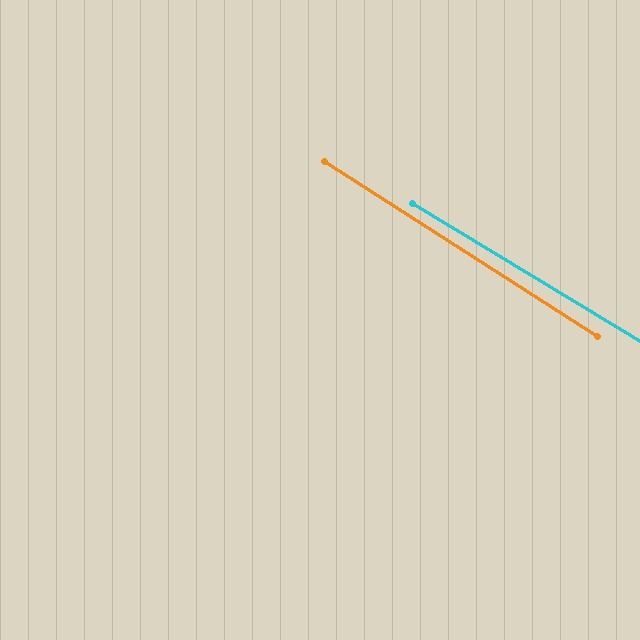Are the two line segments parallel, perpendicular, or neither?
Parallel — their directions differ by only 1.5°.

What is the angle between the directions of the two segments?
Approximately 2 degrees.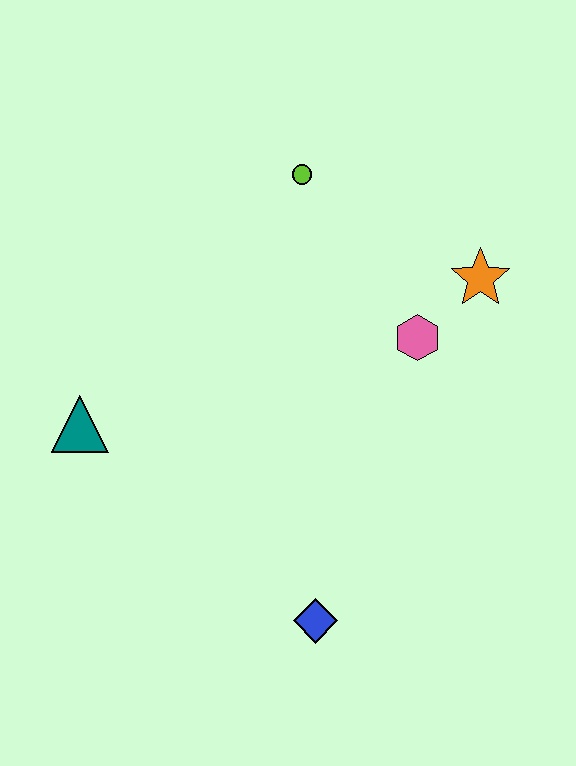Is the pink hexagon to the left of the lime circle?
No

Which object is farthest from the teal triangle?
The orange star is farthest from the teal triangle.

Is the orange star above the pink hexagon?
Yes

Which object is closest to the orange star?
The pink hexagon is closest to the orange star.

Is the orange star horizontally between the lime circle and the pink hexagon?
No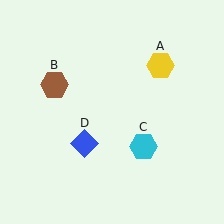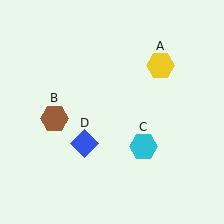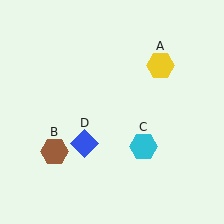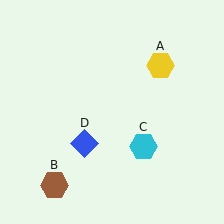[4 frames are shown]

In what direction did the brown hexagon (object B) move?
The brown hexagon (object B) moved down.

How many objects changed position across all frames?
1 object changed position: brown hexagon (object B).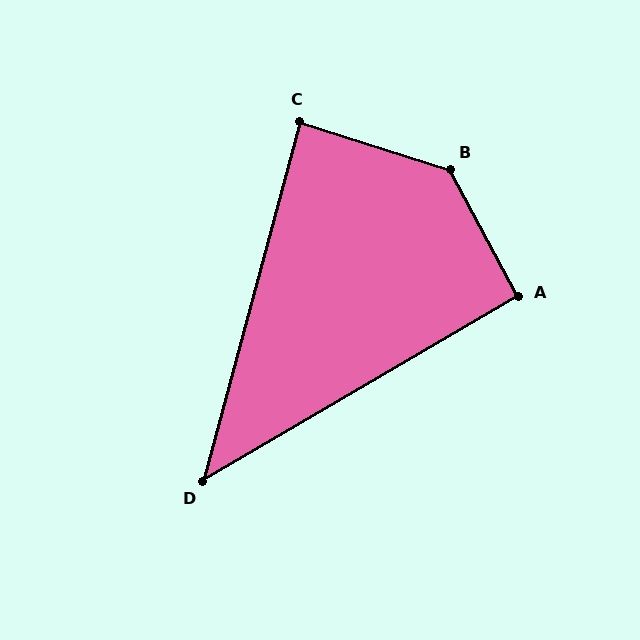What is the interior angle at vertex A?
Approximately 92 degrees (approximately right).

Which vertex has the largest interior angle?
B, at approximately 135 degrees.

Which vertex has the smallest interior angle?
D, at approximately 45 degrees.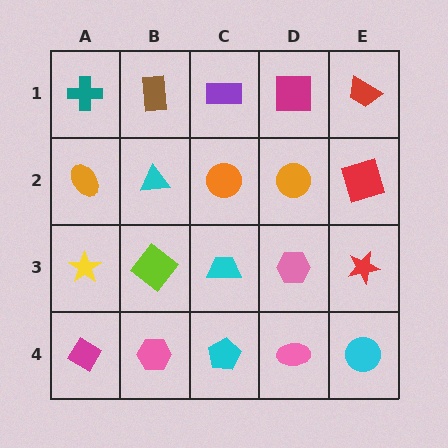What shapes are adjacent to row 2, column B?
A brown rectangle (row 1, column B), a lime diamond (row 3, column B), an orange ellipse (row 2, column A), an orange circle (row 2, column C).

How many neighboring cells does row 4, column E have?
2.